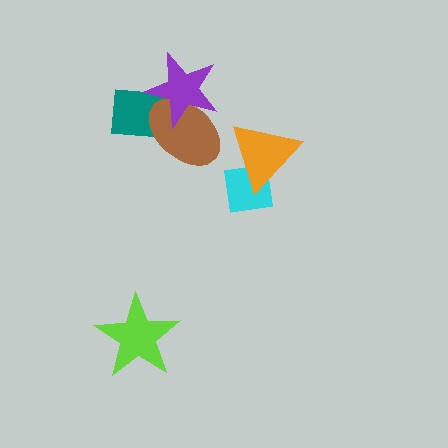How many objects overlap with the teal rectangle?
2 objects overlap with the teal rectangle.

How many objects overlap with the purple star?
2 objects overlap with the purple star.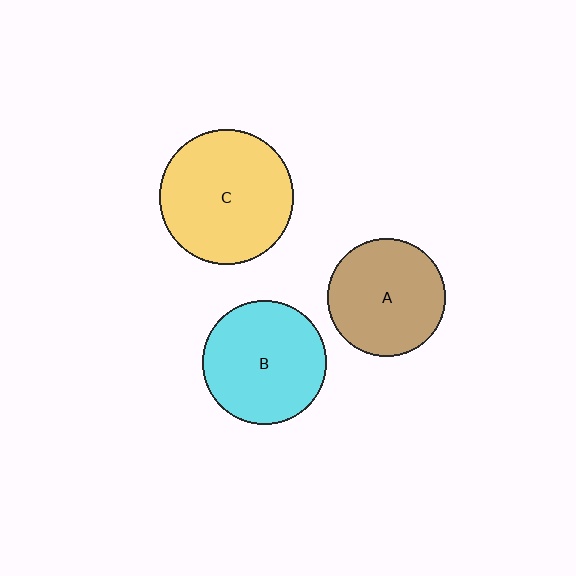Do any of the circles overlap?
No, none of the circles overlap.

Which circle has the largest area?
Circle C (yellow).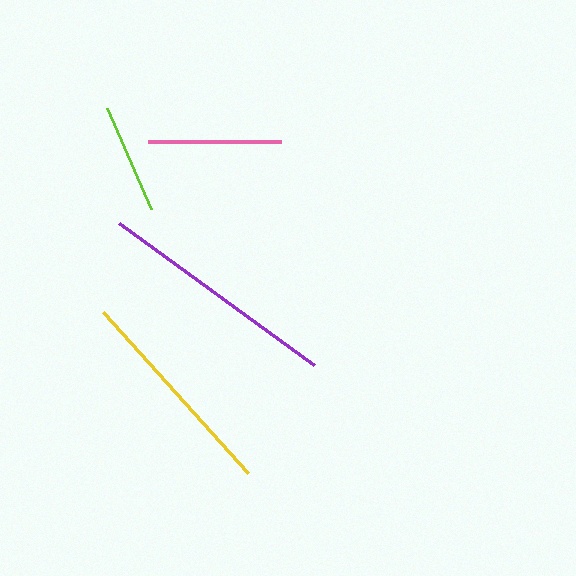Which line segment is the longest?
The purple line is the longest at approximately 242 pixels.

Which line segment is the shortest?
The lime line is the shortest at approximately 110 pixels.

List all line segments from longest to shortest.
From longest to shortest: purple, yellow, pink, lime.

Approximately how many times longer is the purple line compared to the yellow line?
The purple line is approximately 1.1 times the length of the yellow line.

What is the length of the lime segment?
The lime segment is approximately 110 pixels long.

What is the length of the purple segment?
The purple segment is approximately 242 pixels long.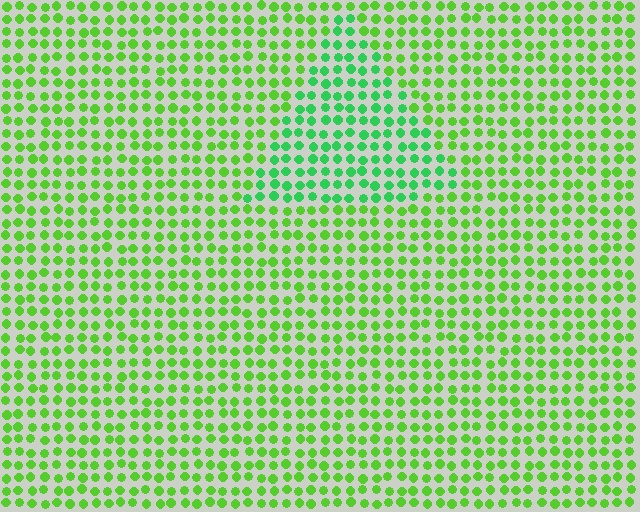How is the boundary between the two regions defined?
The boundary is defined purely by a slight shift in hue (about 30 degrees). Spacing, size, and orientation are identical on both sides.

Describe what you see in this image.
The image is filled with small lime elements in a uniform arrangement. A triangle-shaped region is visible where the elements are tinted to a slightly different hue, forming a subtle color boundary.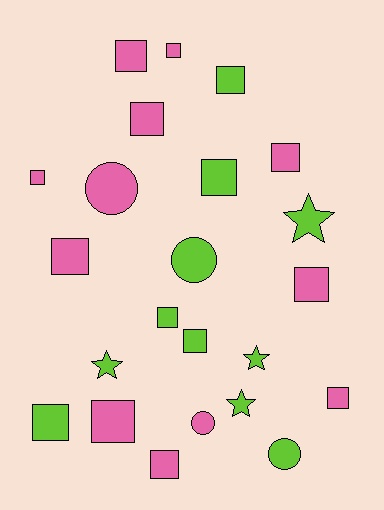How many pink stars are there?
There are no pink stars.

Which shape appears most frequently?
Square, with 15 objects.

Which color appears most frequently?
Pink, with 12 objects.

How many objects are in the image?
There are 23 objects.